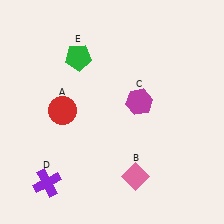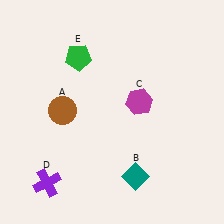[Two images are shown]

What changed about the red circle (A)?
In Image 1, A is red. In Image 2, it changed to brown.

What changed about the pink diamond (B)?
In Image 1, B is pink. In Image 2, it changed to teal.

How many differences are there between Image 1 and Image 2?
There are 2 differences between the two images.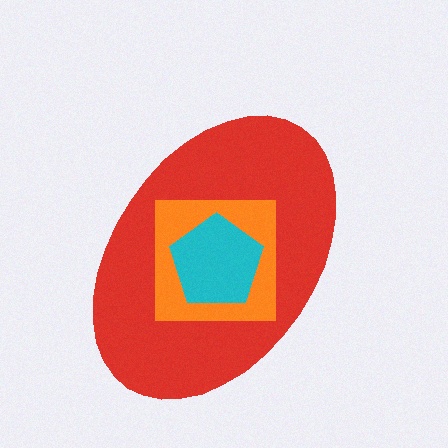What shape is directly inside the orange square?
The cyan pentagon.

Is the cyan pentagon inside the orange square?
Yes.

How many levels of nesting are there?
3.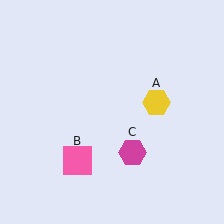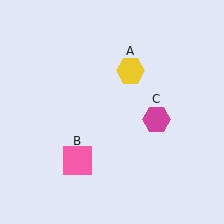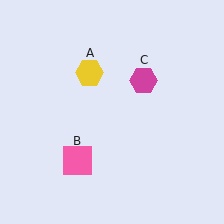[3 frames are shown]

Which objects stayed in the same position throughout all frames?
Pink square (object B) remained stationary.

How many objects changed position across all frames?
2 objects changed position: yellow hexagon (object A), magenta hexagon (object C).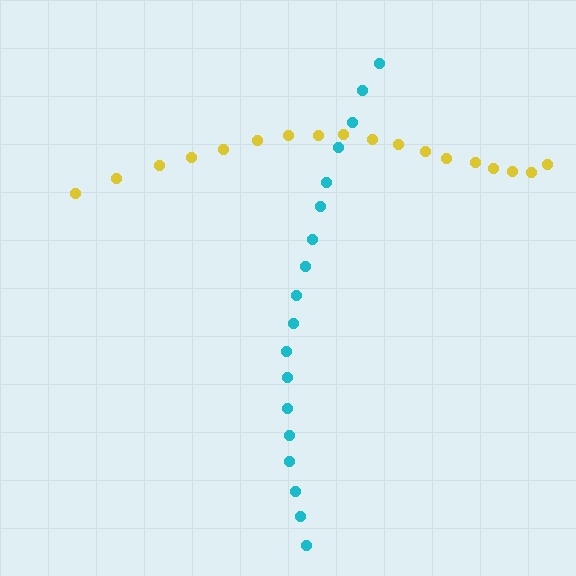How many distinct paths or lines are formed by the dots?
There are 2 distinct paths.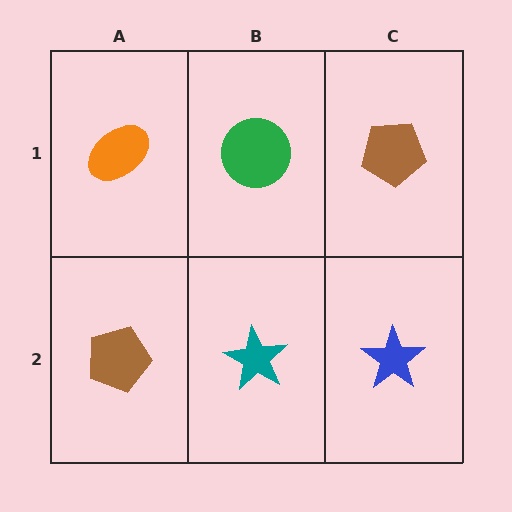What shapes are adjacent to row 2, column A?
An orange ellipse (row 1, column A), a teal star (row 2, column B).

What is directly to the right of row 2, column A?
A teal star.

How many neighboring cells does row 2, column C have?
2.